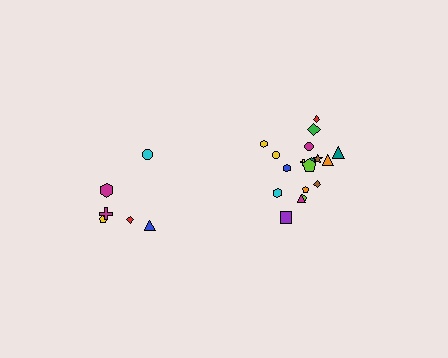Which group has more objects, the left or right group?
The right group.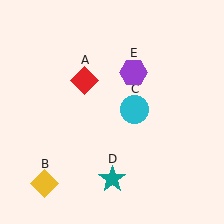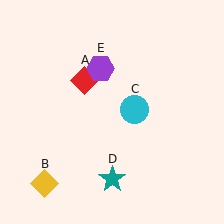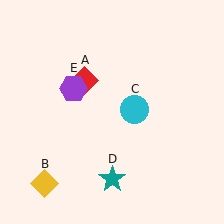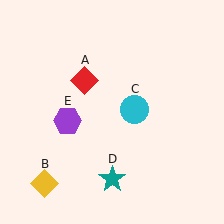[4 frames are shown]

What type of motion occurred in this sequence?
The purple hexagon (object E) rotated counterclockwise around the center of the scene.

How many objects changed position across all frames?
1 object changed position: purple hexagon (object E).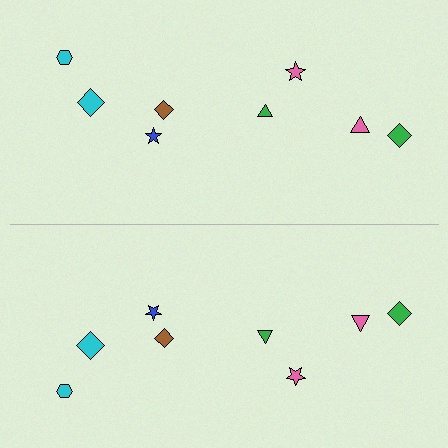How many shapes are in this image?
There are 16 shapes in this image.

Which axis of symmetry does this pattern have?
The pattern has a horizontal axis of symmetry running through the center of the image.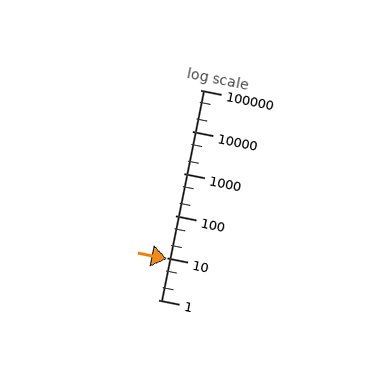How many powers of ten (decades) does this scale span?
The scale spans 5 decades, from 1 to 100000.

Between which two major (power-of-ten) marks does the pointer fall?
The pointer is between 1 and 10.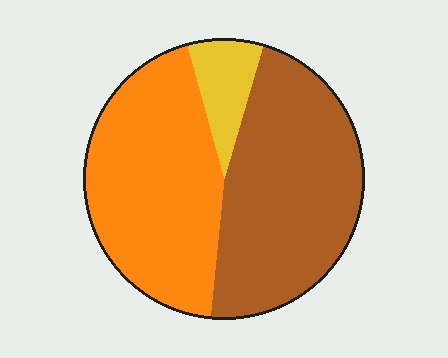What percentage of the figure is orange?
Orange covers about 45% of the figure.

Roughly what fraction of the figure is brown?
Brown takes up about one half (1/2) of the figure.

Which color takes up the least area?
Yellow, at roughly 10%.